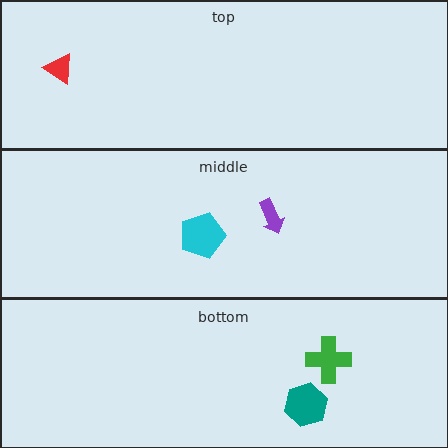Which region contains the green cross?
The bottom region.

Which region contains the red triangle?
The top region.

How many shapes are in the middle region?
2.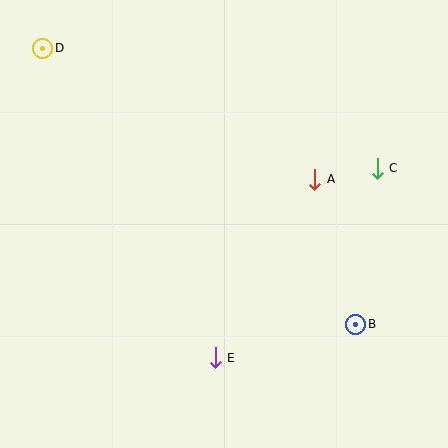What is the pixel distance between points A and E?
The distance between A and E is 204 pixels.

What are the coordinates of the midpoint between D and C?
The midpoint between D and C is at (210, 108).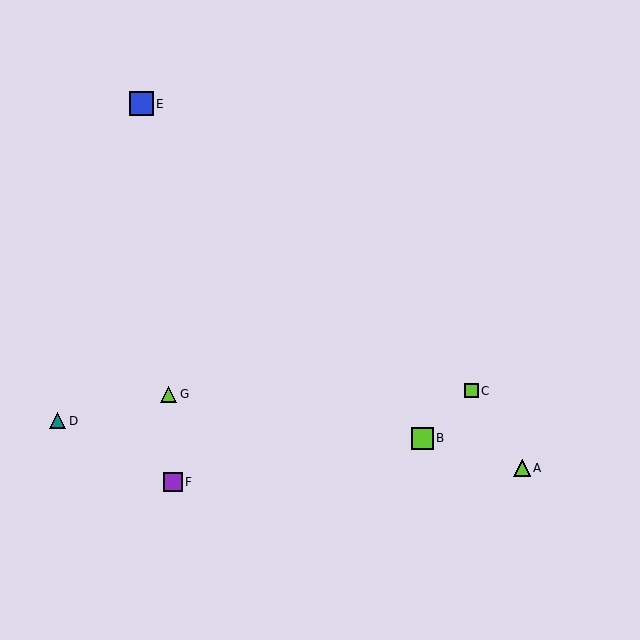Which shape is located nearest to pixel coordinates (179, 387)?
The lime triangle (labeled G) at (169, 394) is nearest to that location.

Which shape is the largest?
The blue square (labeled E) is the largest.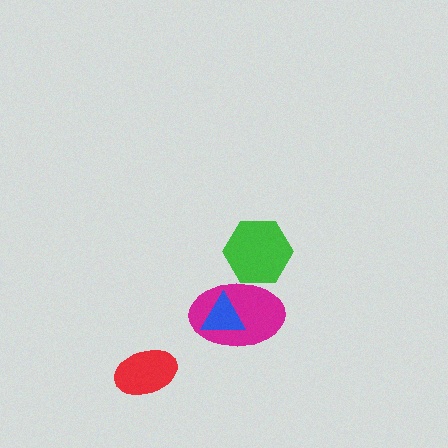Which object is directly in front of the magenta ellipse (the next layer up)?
The blue triangle is directly in front of the magenta ellipse.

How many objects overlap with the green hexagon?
1 object overlaps with the green hexagon.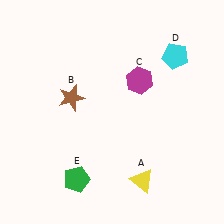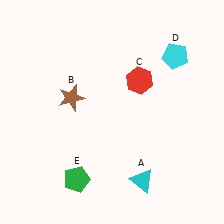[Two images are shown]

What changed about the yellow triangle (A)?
In Image 1, A is yellow. In Image 2, it changed to cyan.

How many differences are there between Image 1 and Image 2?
There are 2 differences between the two images.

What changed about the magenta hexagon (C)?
In Image 1, C is magenta. In Image 2, it changed to red.